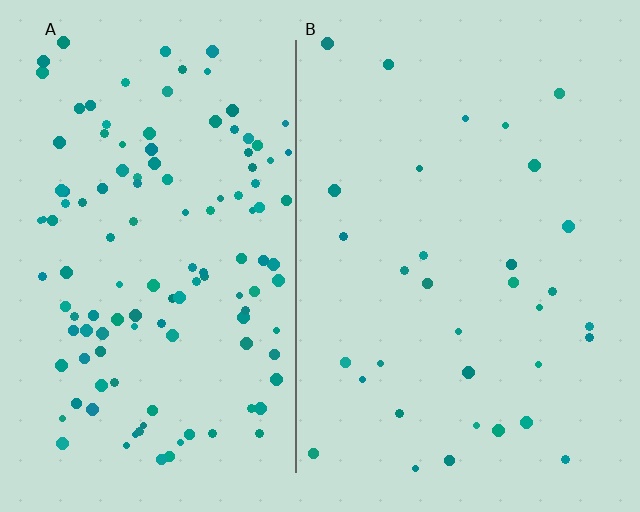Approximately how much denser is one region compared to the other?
Approximately 3.9× — region A over region B.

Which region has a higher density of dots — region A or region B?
A (the left).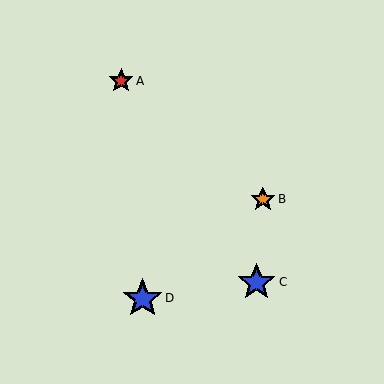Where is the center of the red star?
The center of the red star is at (121, 81).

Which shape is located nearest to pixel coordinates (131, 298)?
The blue star (labeled D) at (143, 298) is nearest to that location.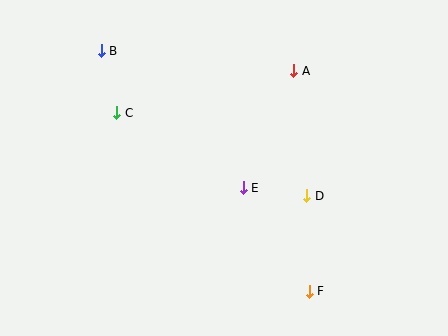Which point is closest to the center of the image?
Point E at (243, 188) is closest to the center.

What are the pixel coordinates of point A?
Point A is at (294, 71).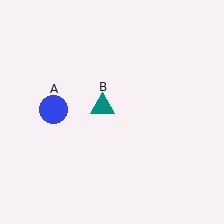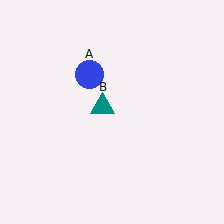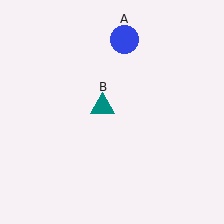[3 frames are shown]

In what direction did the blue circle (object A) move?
The blue circle (object A) moved up and to the right.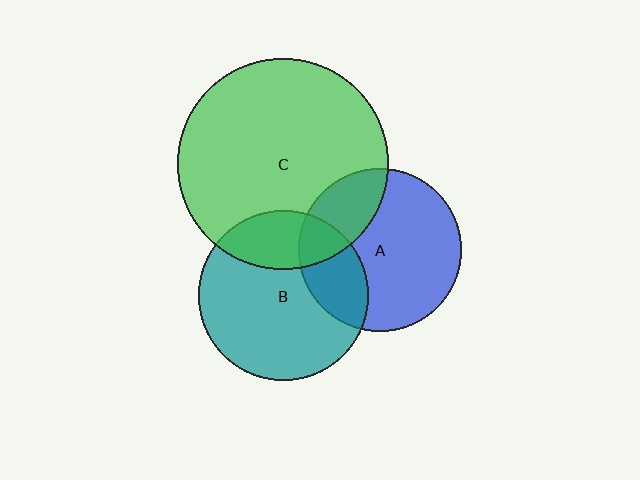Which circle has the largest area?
Circle C (green).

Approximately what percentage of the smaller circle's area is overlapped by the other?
Approximately 25%.